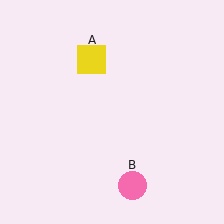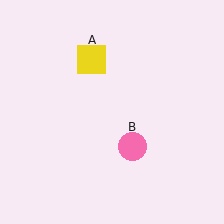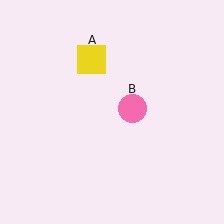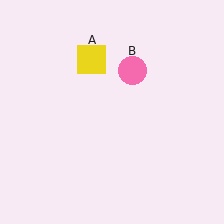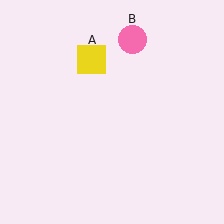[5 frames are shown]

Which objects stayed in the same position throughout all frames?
Yellow square (object A) remained stationary.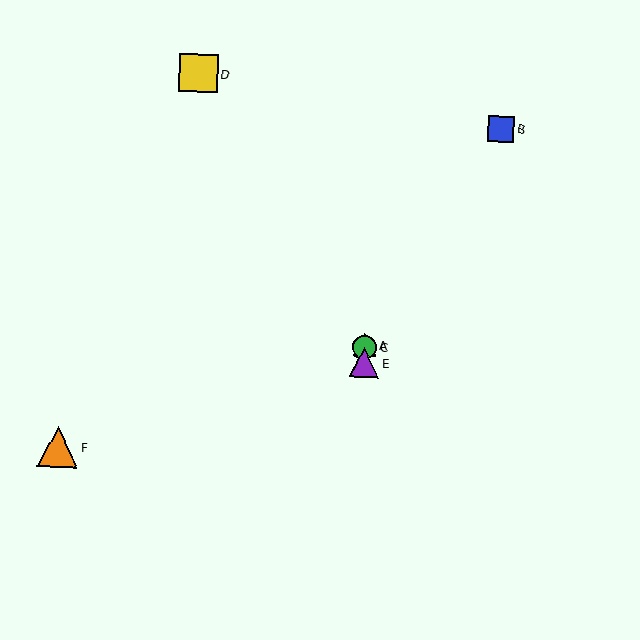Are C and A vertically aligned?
Yes, both are at x≈365.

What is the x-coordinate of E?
Object E is at x≈364.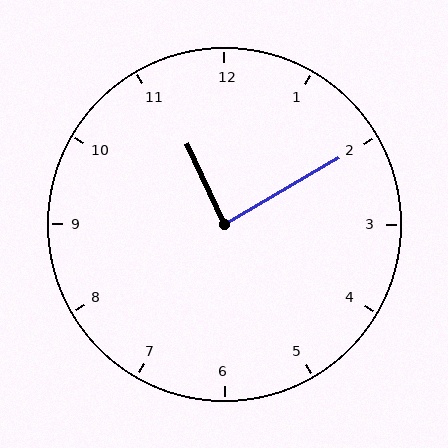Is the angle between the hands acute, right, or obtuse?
It is right.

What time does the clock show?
11:10.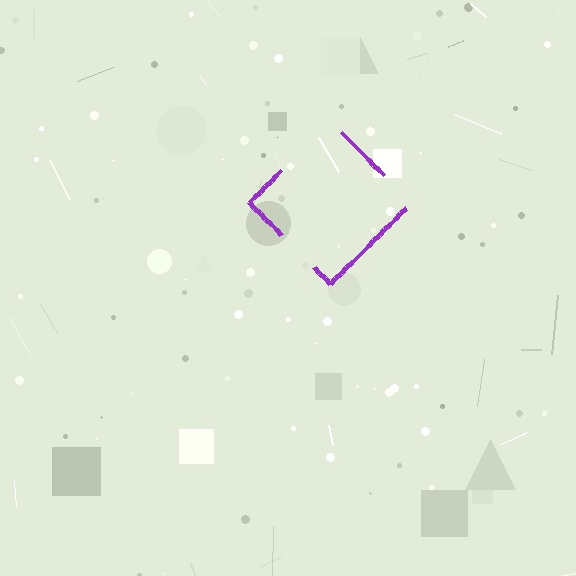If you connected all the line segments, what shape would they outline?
They would outline a diamond.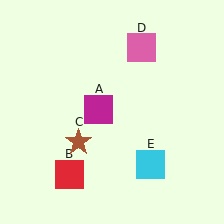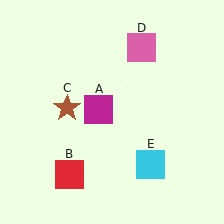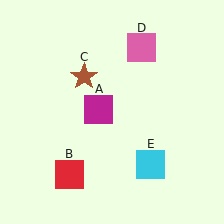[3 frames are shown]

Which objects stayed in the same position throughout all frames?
Magenta square (object A) and red square (object B) and pink square (object D) and cyan square (object E) remained stationary.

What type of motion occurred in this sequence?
The brown star (object C) rotated clockwise around the center of the scene.